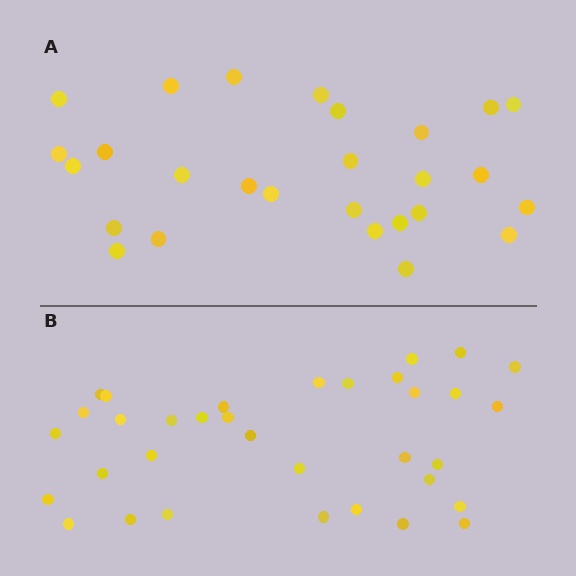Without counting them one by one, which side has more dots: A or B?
Region B (the bottom region) has more dots.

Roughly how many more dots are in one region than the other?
Region B has roughly 8 or so more dots than region A.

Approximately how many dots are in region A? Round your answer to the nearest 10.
About 30 dots. (The exact count is 27, which rounds to 30.)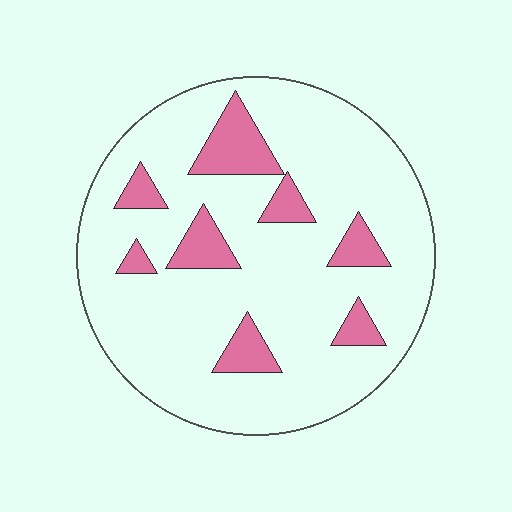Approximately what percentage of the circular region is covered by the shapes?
Approximately 15%.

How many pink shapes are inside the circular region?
8.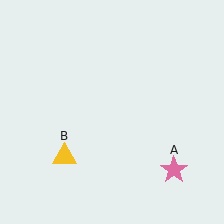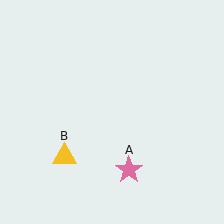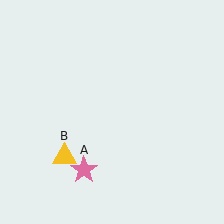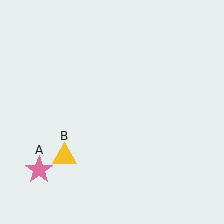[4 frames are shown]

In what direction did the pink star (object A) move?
The pink star (object A) moved left.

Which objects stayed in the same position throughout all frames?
Yellow triangle (object B) remained stationary.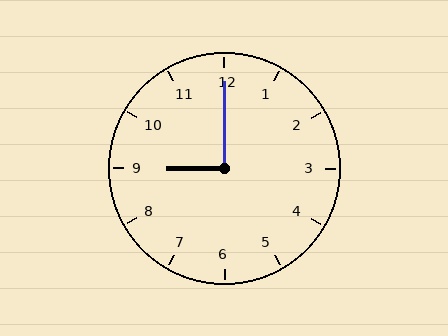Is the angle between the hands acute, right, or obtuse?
It is right.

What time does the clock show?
9:00.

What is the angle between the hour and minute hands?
Approximately 90 degrees.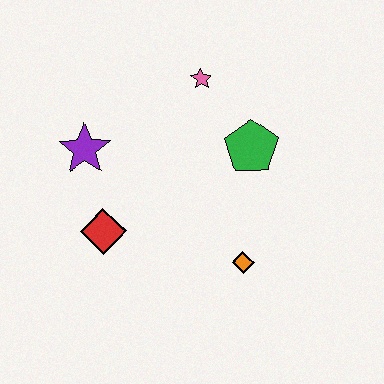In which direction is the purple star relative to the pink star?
The purple star is to the left of the pink star.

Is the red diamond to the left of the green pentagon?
Yes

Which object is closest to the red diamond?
The purple star is closest to the red diamond.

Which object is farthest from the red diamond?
The pink star is farthest from the red diamond.